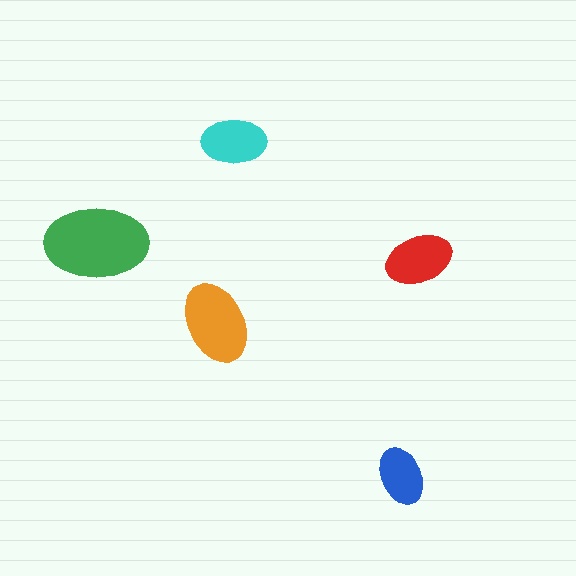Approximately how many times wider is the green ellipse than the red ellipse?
About 1.5 times wider.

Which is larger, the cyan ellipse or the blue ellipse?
The cyan one.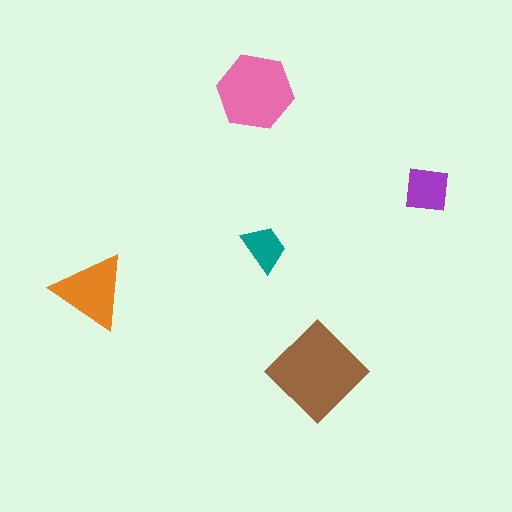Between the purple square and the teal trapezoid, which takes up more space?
The purple square.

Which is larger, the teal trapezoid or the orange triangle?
The orange triangle.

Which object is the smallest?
The teal trapezoid.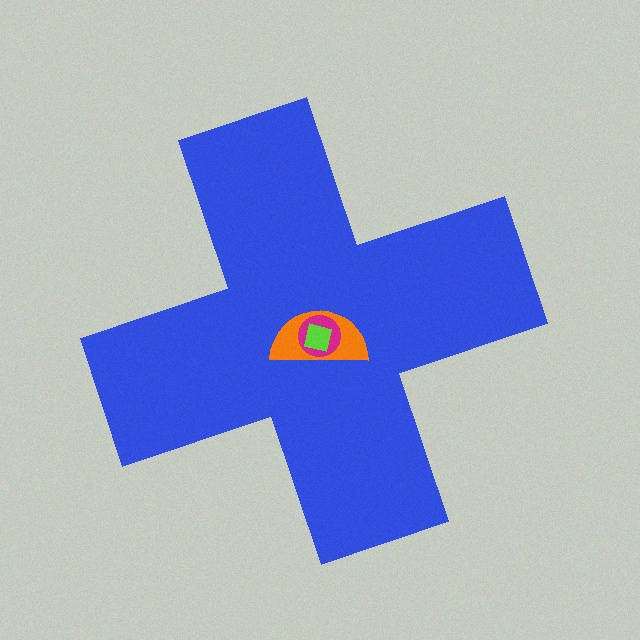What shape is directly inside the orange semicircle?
The magenta circle.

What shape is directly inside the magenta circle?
The lime square.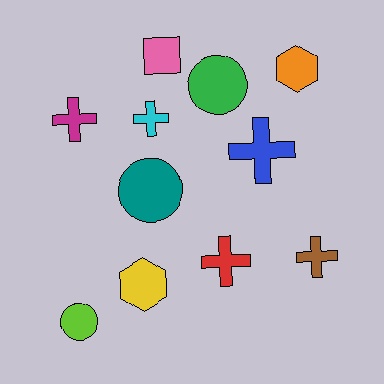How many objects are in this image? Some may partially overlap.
There are 11 objects.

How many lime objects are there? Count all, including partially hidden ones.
There is 1 lime object.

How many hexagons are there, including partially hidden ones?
There are 2 hexagons.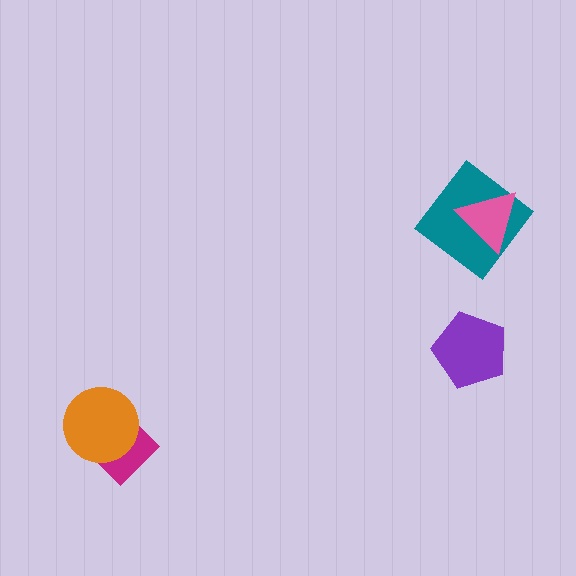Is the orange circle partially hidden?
No, no other shape covers it.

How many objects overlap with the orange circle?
1 object overlaps with the orange circle.